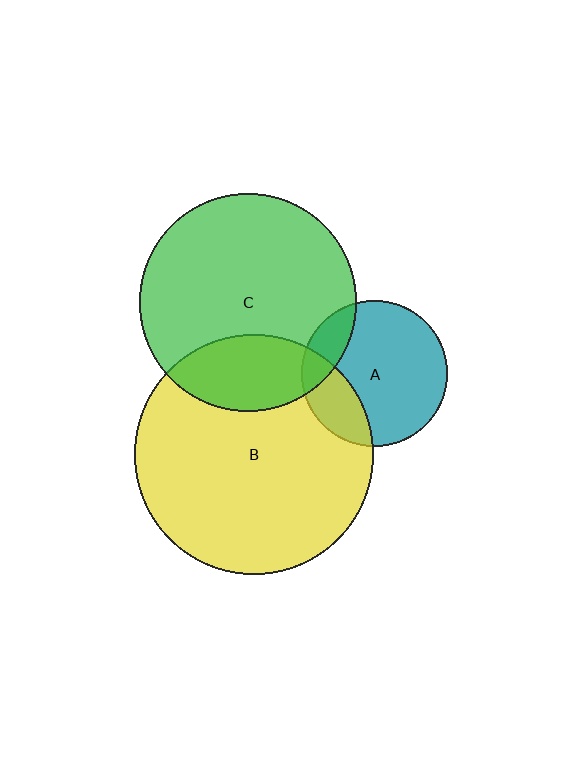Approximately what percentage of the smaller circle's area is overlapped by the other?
Approximately 25%.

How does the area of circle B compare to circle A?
Approximately 2.7 times.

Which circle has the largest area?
Circle B (yellow).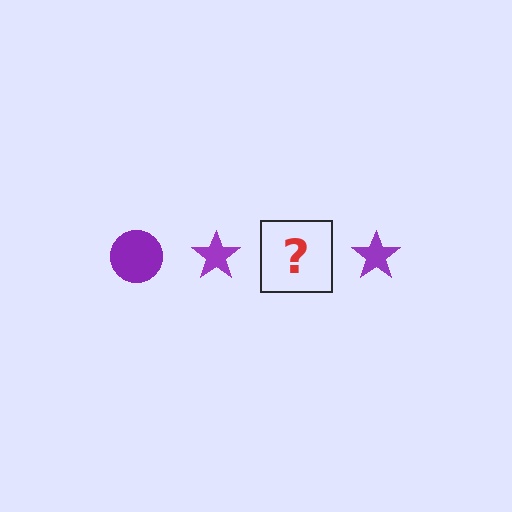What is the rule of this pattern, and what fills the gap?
The rule is that the pattern cycles through circle, star shapes in purple. The gap should be filled with a purple circle.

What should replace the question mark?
The question mark should be replaced with a purple circle.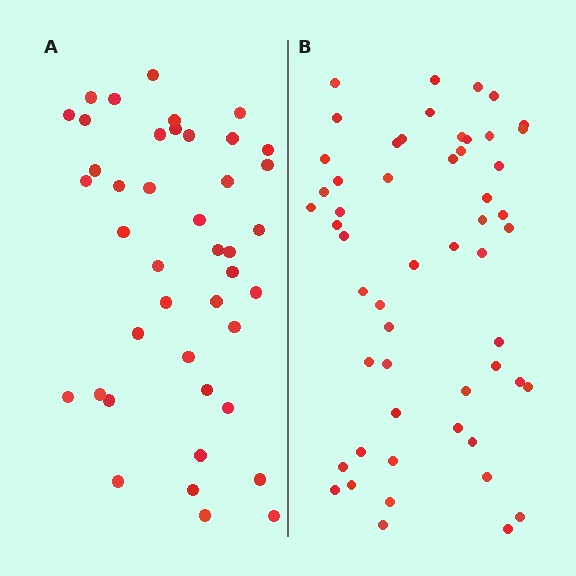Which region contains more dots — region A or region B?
Region B (the right region) has more dots.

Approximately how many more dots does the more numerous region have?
Region B has roughly 12 or so more dots than region A.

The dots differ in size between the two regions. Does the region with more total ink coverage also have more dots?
No. Region A has more total ink coverage because its dots are larger, but region B actually contains more individual dots. Total area can be misleading — the number of items is what matters here.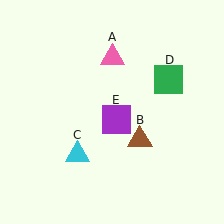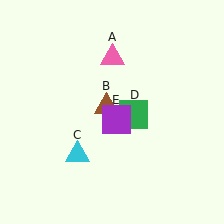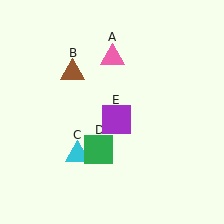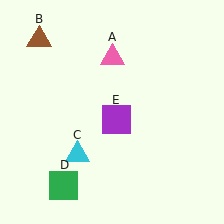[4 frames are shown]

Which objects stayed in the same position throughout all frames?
Pink triangle (object A) and cyan triangle (object C) and purple square (object E) remained stationary.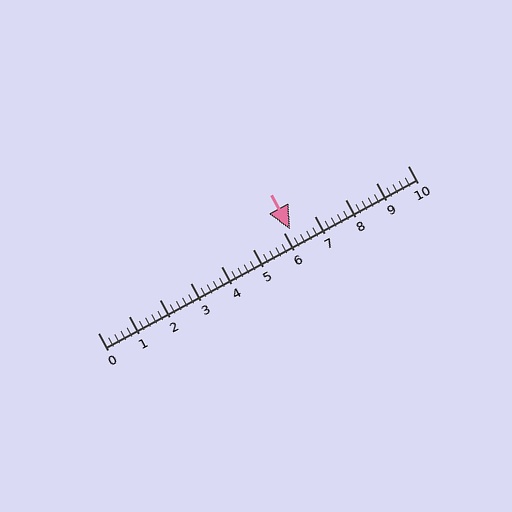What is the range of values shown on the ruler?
The ruler shows values from 0 to 10.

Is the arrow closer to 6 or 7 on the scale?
The arrow is closer to 6.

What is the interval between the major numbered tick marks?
The major tick marks are spaced 1 units apart.